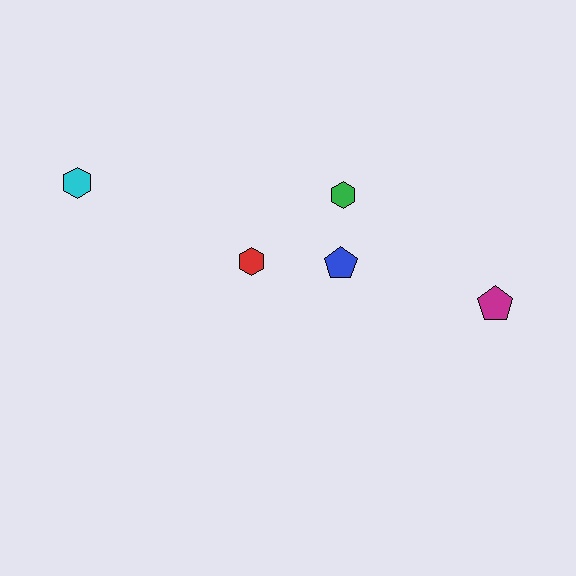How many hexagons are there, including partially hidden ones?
There are 3 hexagons.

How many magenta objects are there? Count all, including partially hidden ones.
There is 1 magenta object.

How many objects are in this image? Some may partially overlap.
There are 5 objects.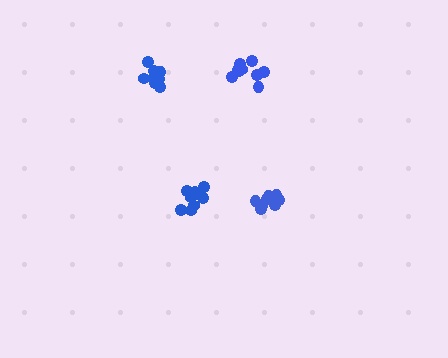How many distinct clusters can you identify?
There are 4 distinct clusters.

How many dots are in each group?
Group 1: 9 dots, Group 2: 10 dots, Group 3: 10 dots, Group 4: 8 dots (37 total).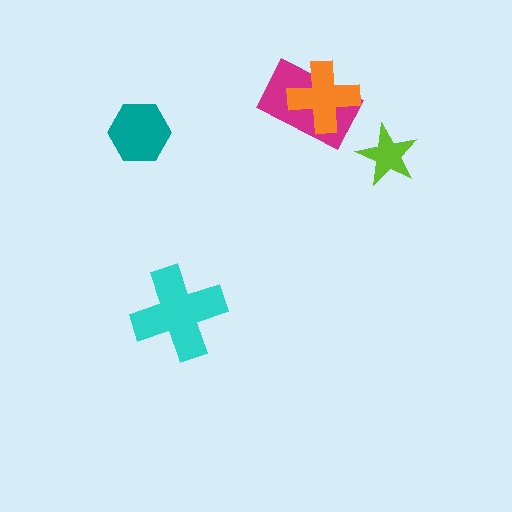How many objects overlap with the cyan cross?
0 objects overlap with the cyan cross.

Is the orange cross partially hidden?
No, no other shape covers it.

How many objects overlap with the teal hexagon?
0 objects overlap with the teal hexagon.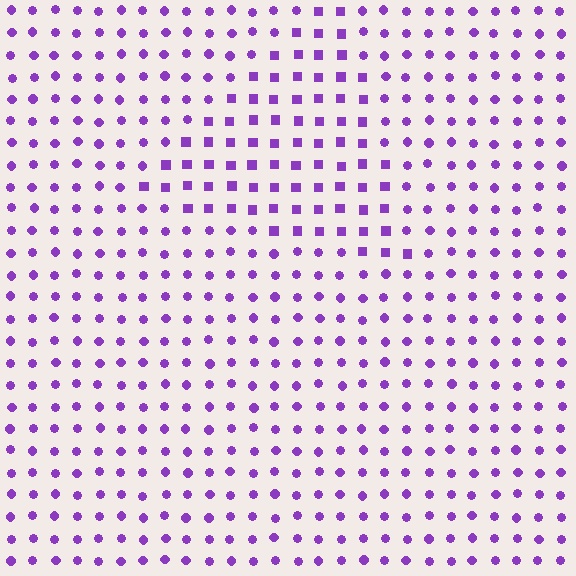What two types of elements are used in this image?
The image uses squares inside the triangle region and circles outside it.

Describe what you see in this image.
The image is filled with small purple elements arranged in a uniform grid. A triangle-shaped region contains squares, while the surrounding area contains circles. The boundary is defined purely by the change in element shape.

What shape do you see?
I see a triangle.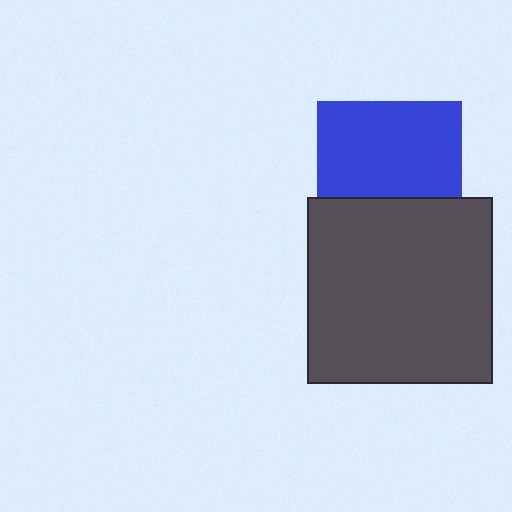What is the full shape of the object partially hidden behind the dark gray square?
The partially hidden object is a blue square.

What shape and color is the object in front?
The object in front is a dark gray square.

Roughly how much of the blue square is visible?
Most of it is visible (roughly 67%).